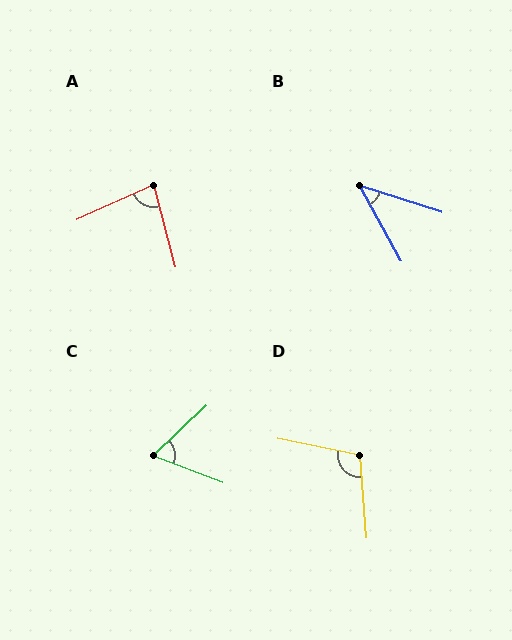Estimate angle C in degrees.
Approximately 64 degrees.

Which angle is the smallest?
B, at approximately 44 degrees.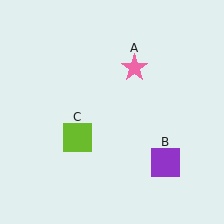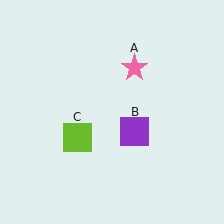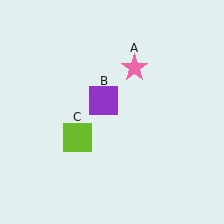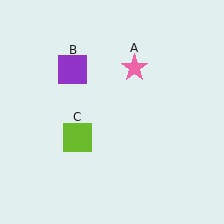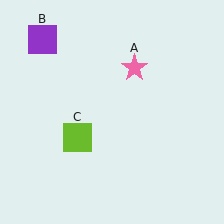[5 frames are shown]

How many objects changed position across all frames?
1 object changed position: purple square (object B).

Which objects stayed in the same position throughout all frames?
Pink star (object A) and lime square (object C) remained stationary.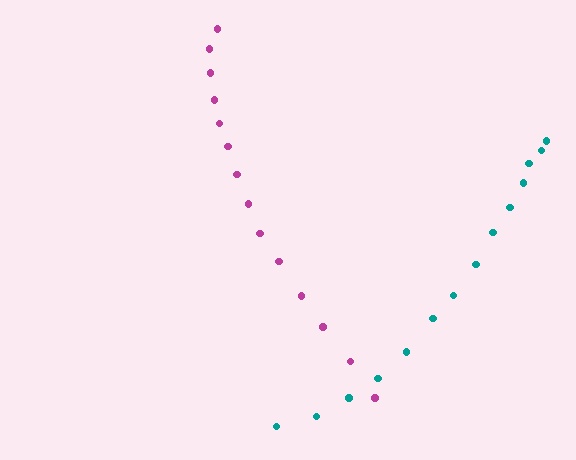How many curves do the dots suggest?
There are 2 distinct paths.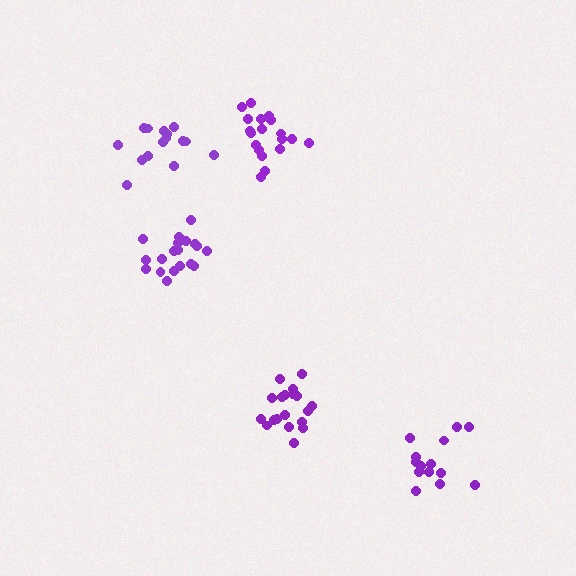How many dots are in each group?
Group 1: 19 dots, Group 2: 15 dots, Group 3: 14 dots, Group 4: 19 dots, Group 5: 19 dots (86 total).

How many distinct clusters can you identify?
There are 5 distinct clusters.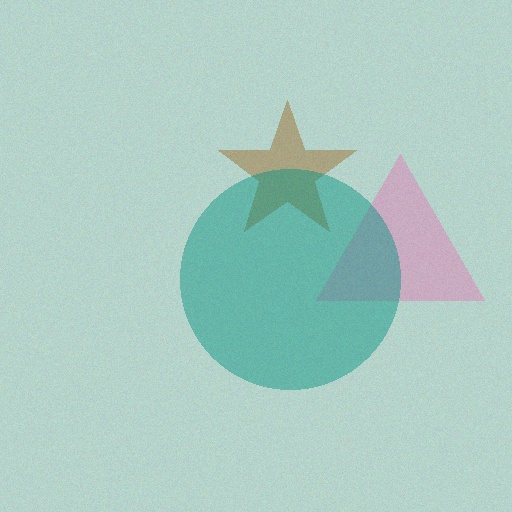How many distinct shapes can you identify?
There are 3 distinct shapes: a pink triangle, a brown star, a teal circle.